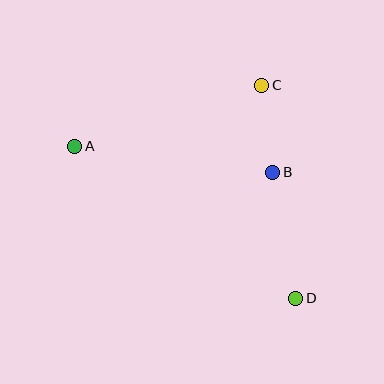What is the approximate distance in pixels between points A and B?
The distance between A and B is approximately 200 pixels.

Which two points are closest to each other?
Points B and C are closest to each other.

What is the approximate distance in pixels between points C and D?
The distance between C and D is approximately 215 pixels.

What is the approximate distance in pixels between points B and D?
The distance between B and D is approximately 128 pixels.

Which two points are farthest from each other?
Points A and D are farthest from each other.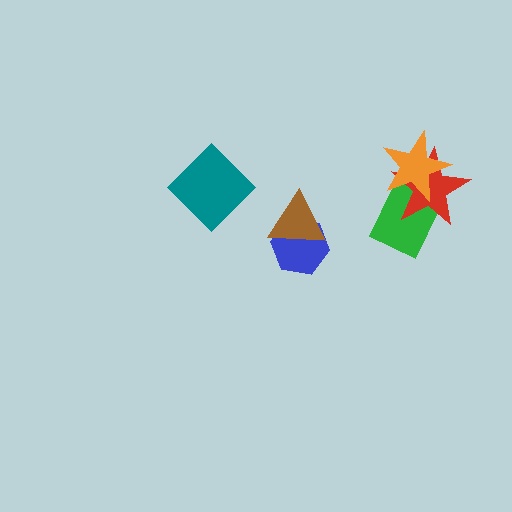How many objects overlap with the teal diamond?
0 objects overlap with the teal diamond.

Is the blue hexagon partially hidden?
Yes, it is partially covered by another shape.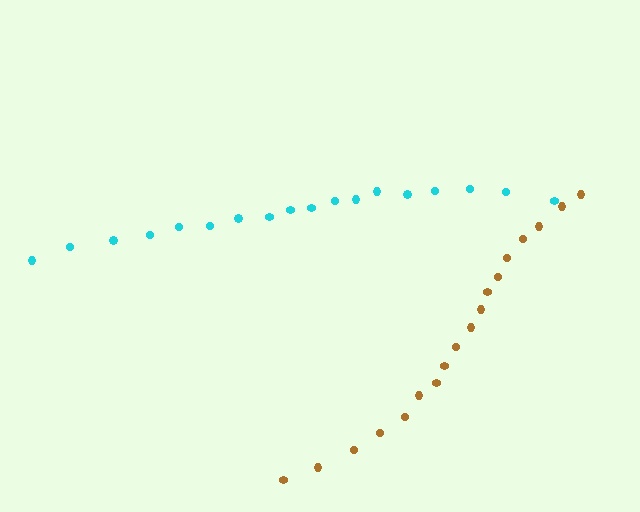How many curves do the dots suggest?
There are 2 distinct paths.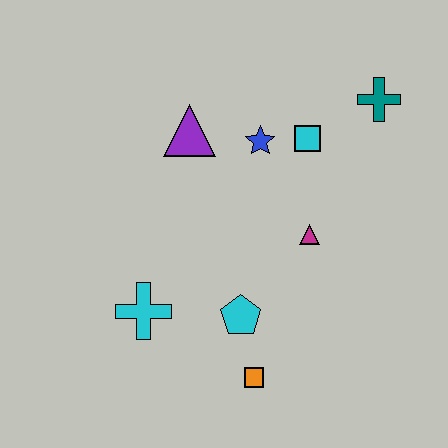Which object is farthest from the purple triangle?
The orange square is farthest from the purple triangle.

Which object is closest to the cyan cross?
The cyan pentagon is closest to the cyan cross.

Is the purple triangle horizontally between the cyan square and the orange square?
No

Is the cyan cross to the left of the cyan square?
Yes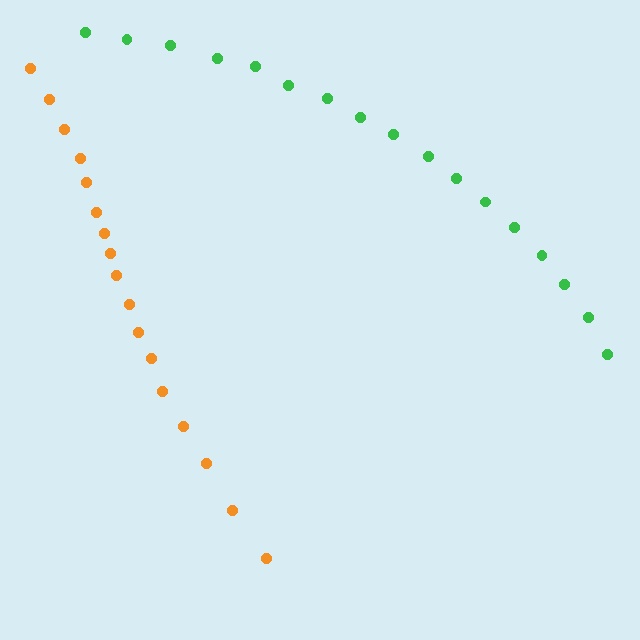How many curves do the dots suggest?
There are 2 distinct paths.